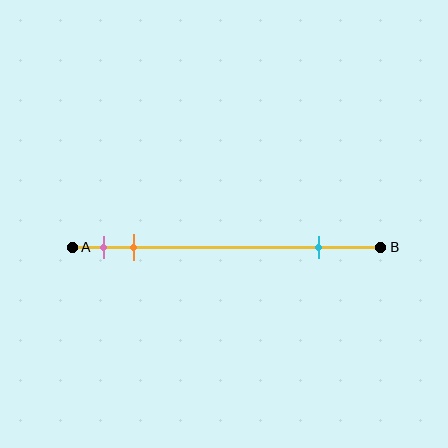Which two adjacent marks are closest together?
The pink and orange marks are the closest adjacent pair.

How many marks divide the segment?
There are 3 marks dividing the segment.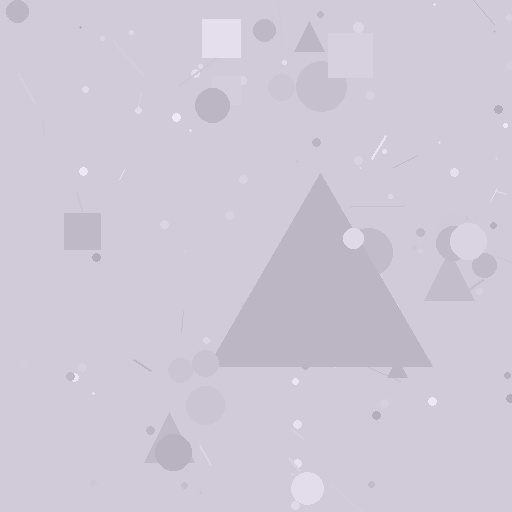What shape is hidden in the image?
A triangle is hidden in the image.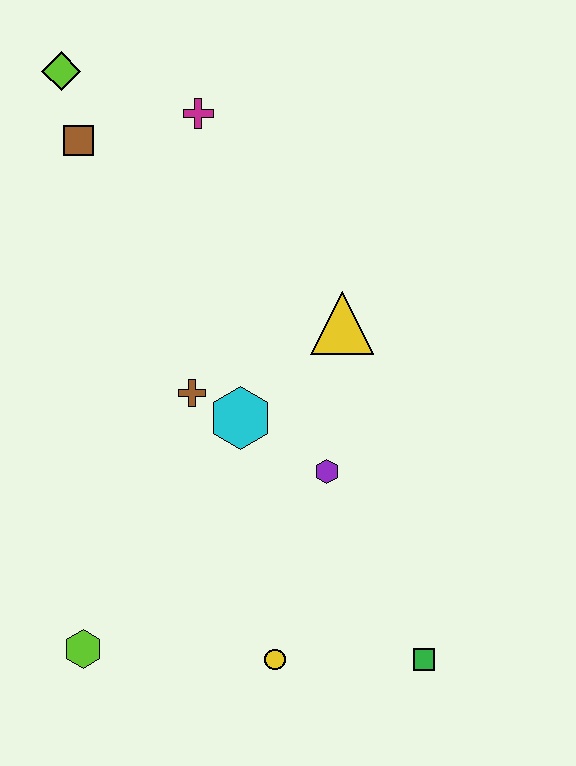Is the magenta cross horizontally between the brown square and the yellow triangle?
Yes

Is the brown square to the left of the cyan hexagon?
Yes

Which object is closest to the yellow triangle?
The cyan hexagon is closest to the yellow triangle.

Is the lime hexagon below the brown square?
Yes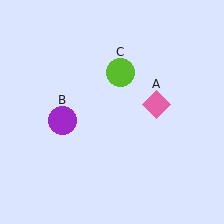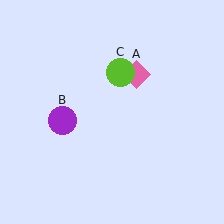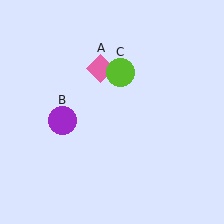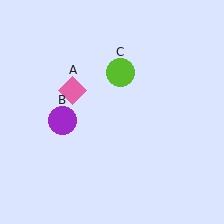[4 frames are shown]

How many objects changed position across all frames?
1 object changed position: pink diamond (object A).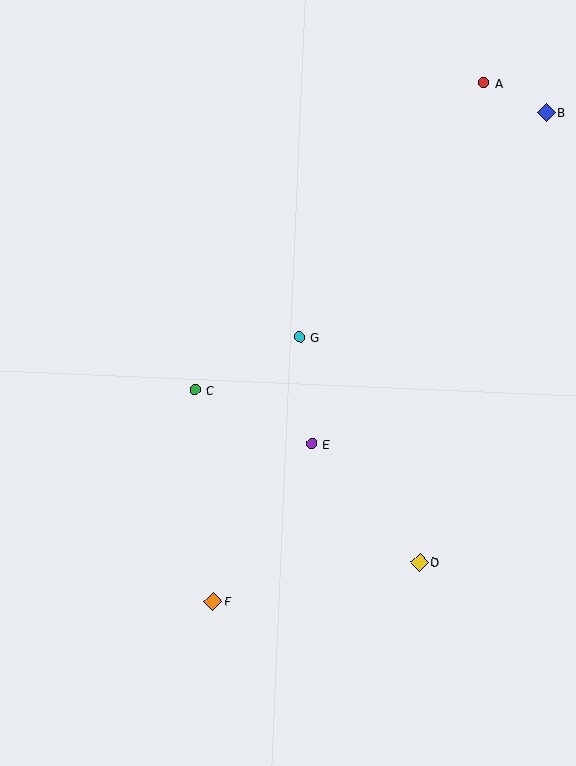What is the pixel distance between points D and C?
The distance between D and C is 284 pixels.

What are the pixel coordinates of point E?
Point E is at (312, 444).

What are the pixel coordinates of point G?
Point G is at (299, 337).